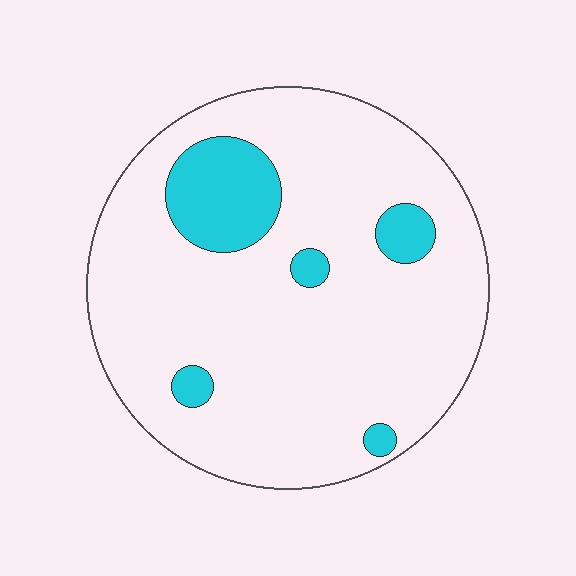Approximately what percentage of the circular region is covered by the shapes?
Approximately 15%.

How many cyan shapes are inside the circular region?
5.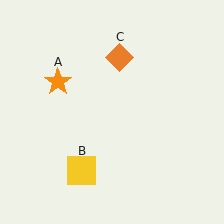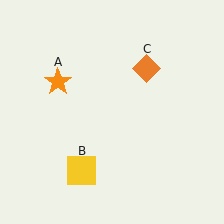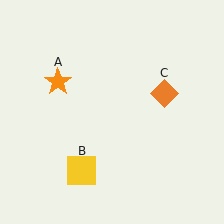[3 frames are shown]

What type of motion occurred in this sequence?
The orange diamond (object C) rotated clockwise around the center of the scene.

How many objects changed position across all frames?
1 object changed position: orange diamond (object C).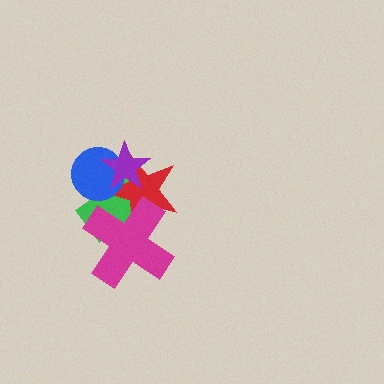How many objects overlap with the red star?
4 objects overlap with the red star.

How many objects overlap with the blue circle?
3 objects overlap with the blue circle.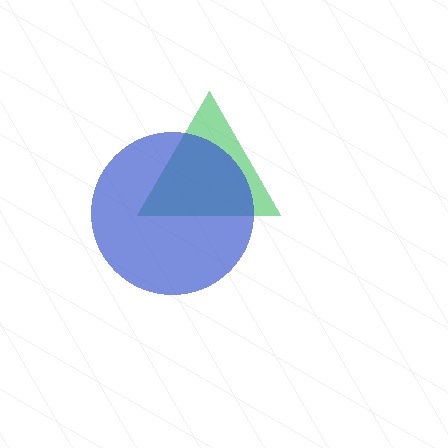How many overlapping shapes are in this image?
There are 2 overlapping shapes in the image.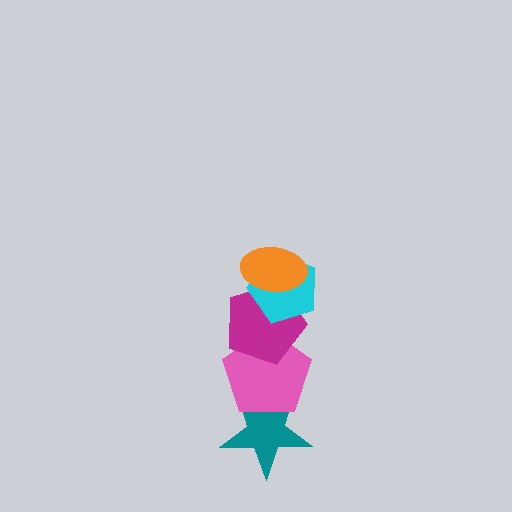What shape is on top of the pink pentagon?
The magenta pentagon is on top of the pink pentagon.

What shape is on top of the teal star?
The pink pentagon is on top of the teal star.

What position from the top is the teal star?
The teal star is 5th from the top.